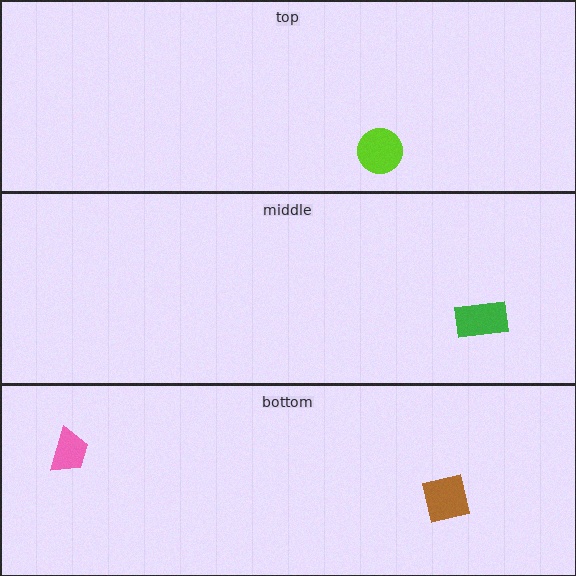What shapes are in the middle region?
The green rectangle.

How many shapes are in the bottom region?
2.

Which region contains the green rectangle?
The middle region.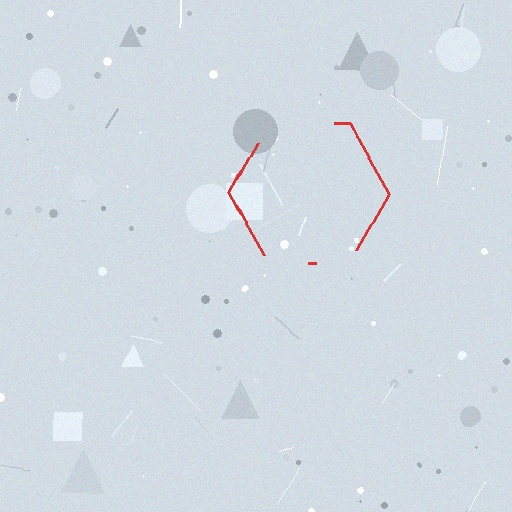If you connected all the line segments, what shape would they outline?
They would outline a hexagon.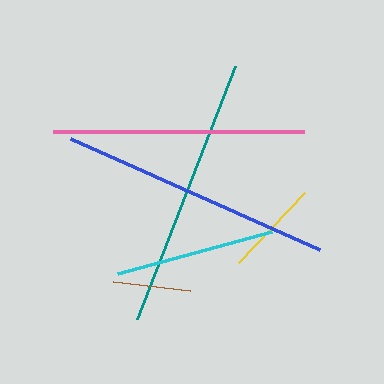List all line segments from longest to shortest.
From longest to shortest: blue, teal, pink, cyan, yellow, brown.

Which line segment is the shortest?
The brown line is the shortest at approximately 78 pixels.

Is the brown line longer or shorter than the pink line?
The pink line is longer than the brown line.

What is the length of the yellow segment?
The yellow segment is approximately 96 pixels long.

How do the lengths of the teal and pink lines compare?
The teal and pink lines are approximately the same length.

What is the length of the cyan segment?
The cyan segment is approximately 160 pixels long.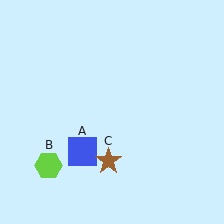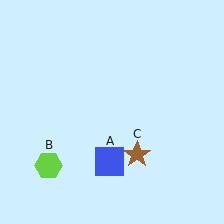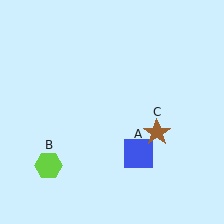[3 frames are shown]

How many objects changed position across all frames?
2 objects changed position: blue square (object A), brown star (object C).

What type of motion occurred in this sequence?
The blue square (object A), brown star (object C) rotated counterclockwise around the center of the scene.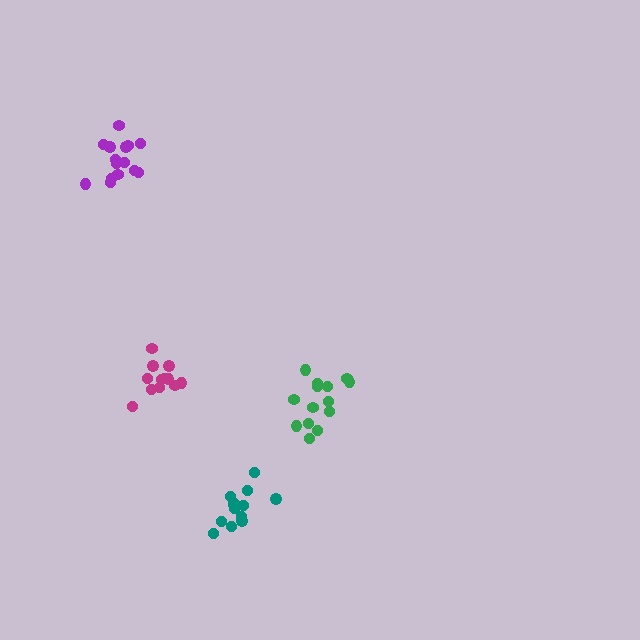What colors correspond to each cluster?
The clusters are colored: purple, teal, magenta, green.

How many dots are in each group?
Group 1: 15 dots, Group 2: 13 dots, Group 3: 12 dots, Group 4: 14 dots (54 total).